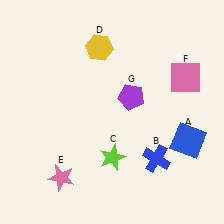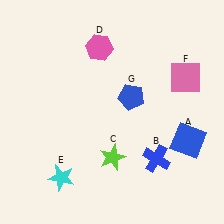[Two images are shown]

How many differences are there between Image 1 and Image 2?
There are 3 differences between the two images.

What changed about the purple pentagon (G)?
In Image 1, G is purple. In Image 2, it changed to blue.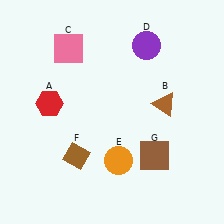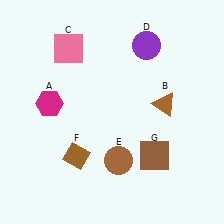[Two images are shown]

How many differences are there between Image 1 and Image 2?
There are 2 differences between the two images.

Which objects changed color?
A changed from red to magenta. E changed from orange to brown.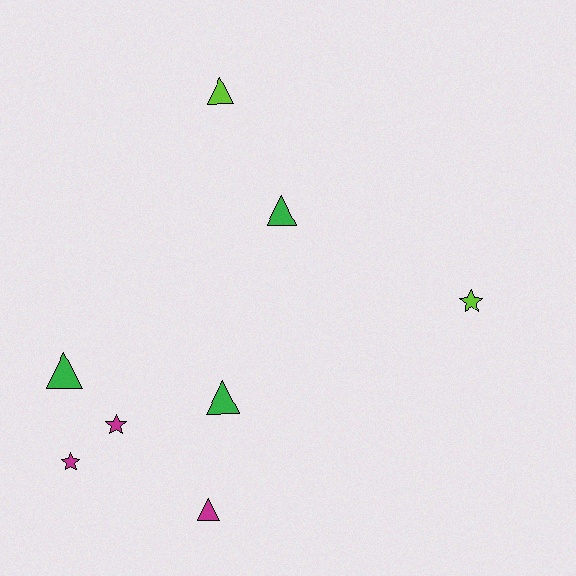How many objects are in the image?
There are 8 objects.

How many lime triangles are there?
There is 1 lime triangle.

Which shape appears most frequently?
Triangle, with 5 objects.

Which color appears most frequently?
Magenta, with 3 objects.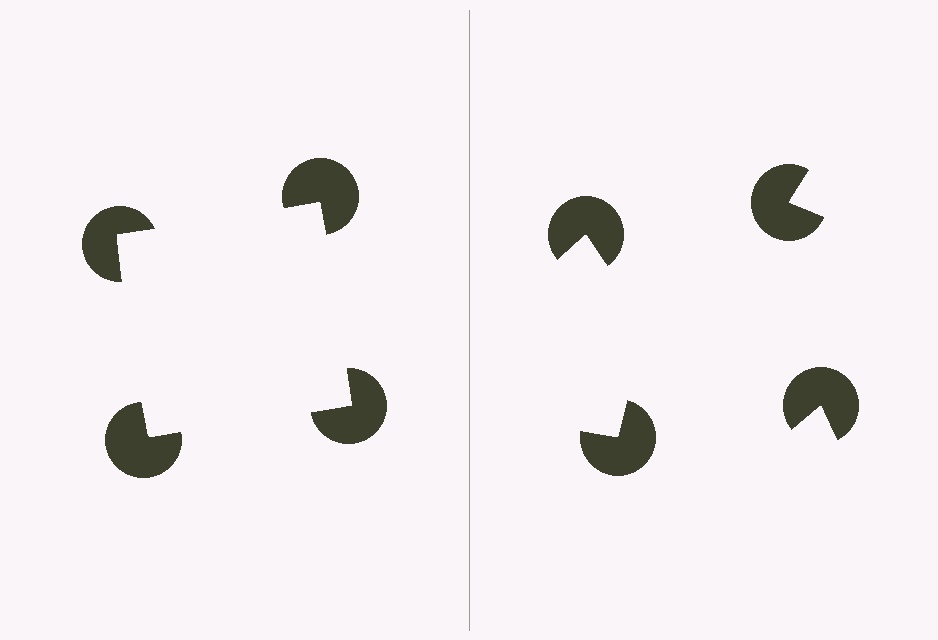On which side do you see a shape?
An illusory square appears on the left side. On the right side the wedge cuts are rotated, so no coherent shape forms.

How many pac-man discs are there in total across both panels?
8 — 4 on each side.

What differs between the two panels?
The pac-man discs are positioned identically on both sides; only the wedge orientations differ. On the left they align to a square; on the right they are misaligned.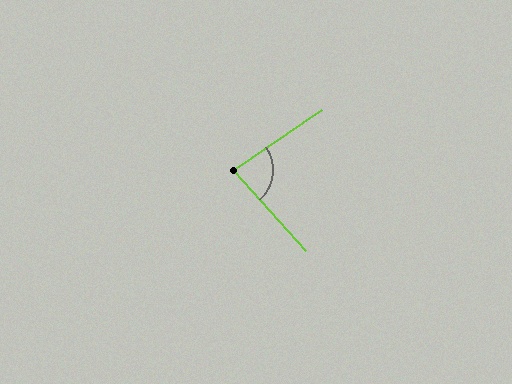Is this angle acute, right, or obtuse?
It is acute.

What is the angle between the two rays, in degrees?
Approximately 83 degrees.